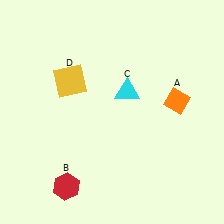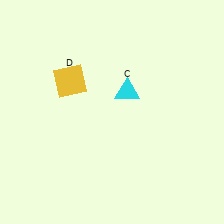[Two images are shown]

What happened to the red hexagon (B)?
The red hexagon (B) was removed in Image 2. It was in the bottom-left area of Image 1.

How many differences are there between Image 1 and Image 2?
There are 2 differences between the two images.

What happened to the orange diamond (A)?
The orange diamond (A) was removed in Image 2. It was in the top-right area of Image 1.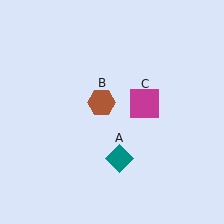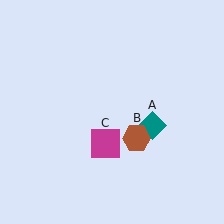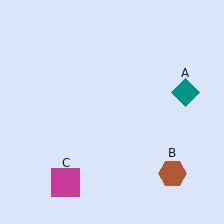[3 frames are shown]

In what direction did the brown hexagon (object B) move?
The brown hexagon (object B) moved down and to the right.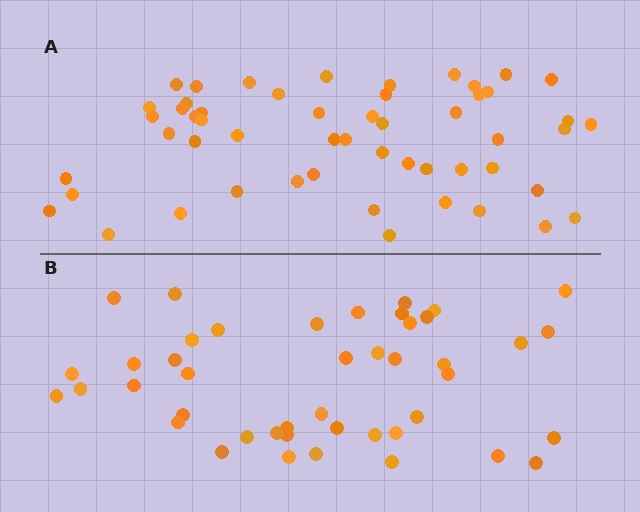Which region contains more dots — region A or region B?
Region A (the top region) has more dots.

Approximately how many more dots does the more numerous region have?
Region A has roughly 8 or so more dots than region B.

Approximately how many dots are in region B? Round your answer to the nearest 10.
About 40 dots. (The exact count is 44, which rounds to 40.)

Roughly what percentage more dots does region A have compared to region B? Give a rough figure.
About 20% more.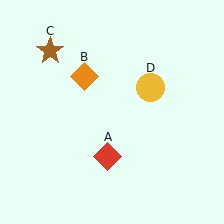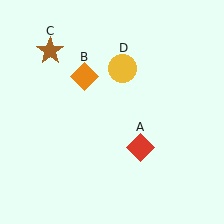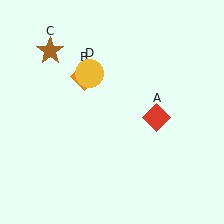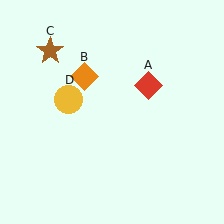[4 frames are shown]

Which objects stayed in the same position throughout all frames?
Orange diamond (object B) and brown star (object C) remained stationary.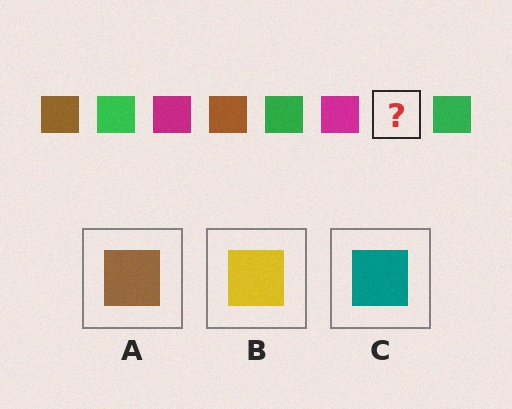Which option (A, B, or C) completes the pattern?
A.